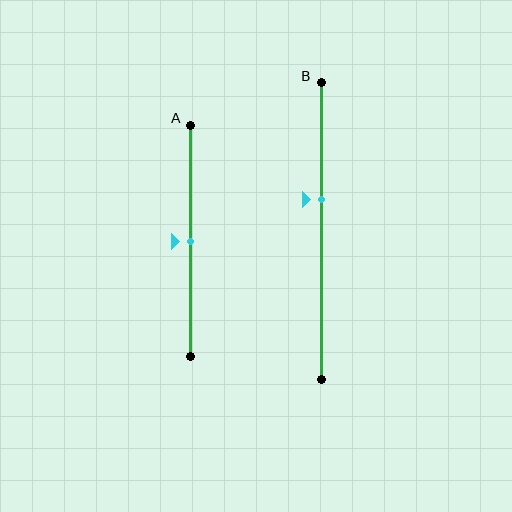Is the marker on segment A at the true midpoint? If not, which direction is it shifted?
Yes, the marker on segment A is at the true midpoint.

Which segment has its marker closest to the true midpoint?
Segment A has its marker closest to the true midpoint.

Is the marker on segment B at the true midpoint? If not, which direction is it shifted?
No, the marker on segment B is shifted upward by about 11% of the segment length.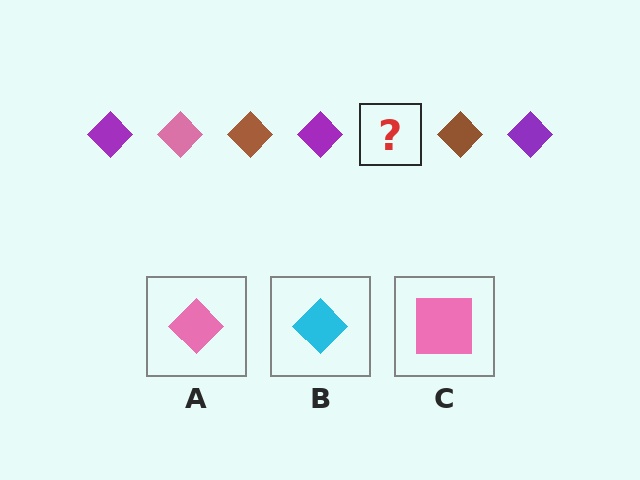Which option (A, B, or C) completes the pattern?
A.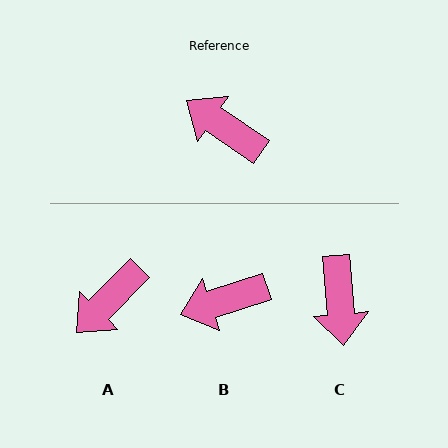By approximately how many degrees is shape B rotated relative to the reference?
Approximately 53 degrees counter-clockwise.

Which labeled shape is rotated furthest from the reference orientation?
C, about 129 degrees away.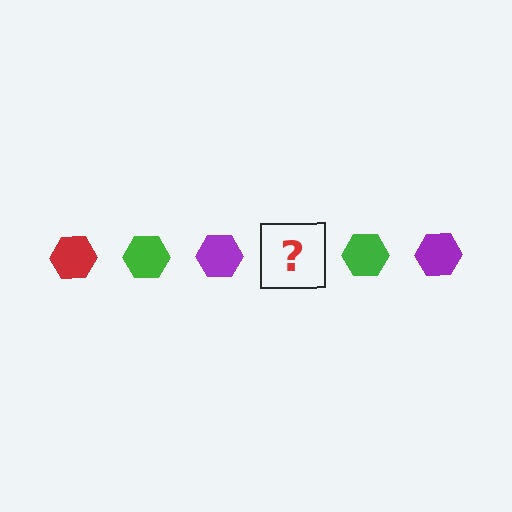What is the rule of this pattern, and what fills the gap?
The rule is that the pattern cycles through red, green, purple hexagons. The gap should be filled with a red hexagon.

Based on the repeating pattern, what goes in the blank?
The blank should be a red hexagon.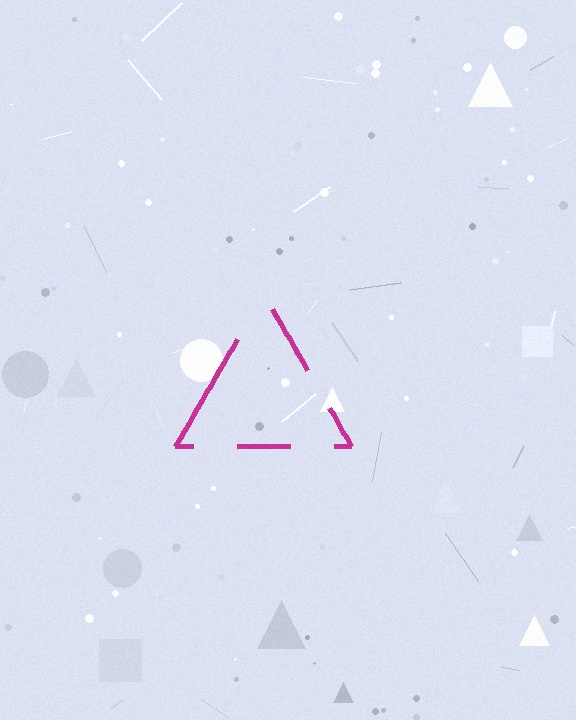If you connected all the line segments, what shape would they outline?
They would outline a triangle.